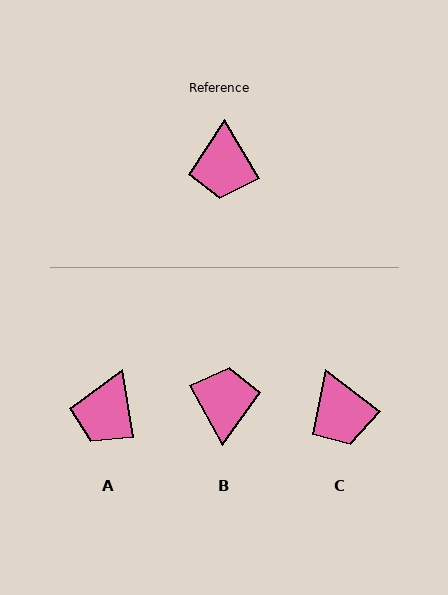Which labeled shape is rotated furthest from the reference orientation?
B, about 178 degrees away.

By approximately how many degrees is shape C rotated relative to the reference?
Approximately 22 degrees counter-clockwise.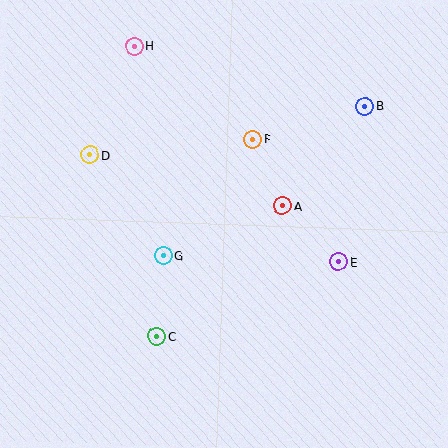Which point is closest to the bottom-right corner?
Point E is closest to the bottom-right corner.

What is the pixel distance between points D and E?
The distance between D and E is 270 pixels.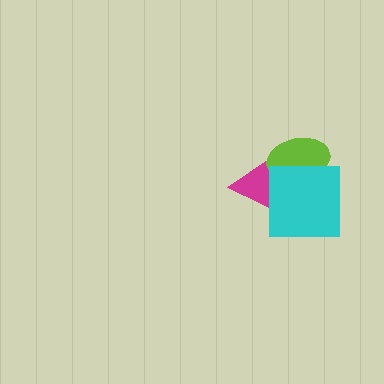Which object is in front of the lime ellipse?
The cyan square is in front of the lime ellipse.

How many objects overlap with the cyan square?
2 objects overlap with the cyan square.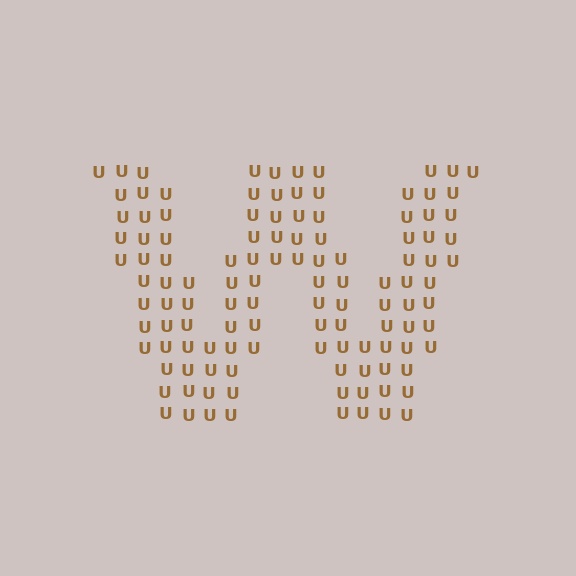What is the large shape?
The large shape is the letter W.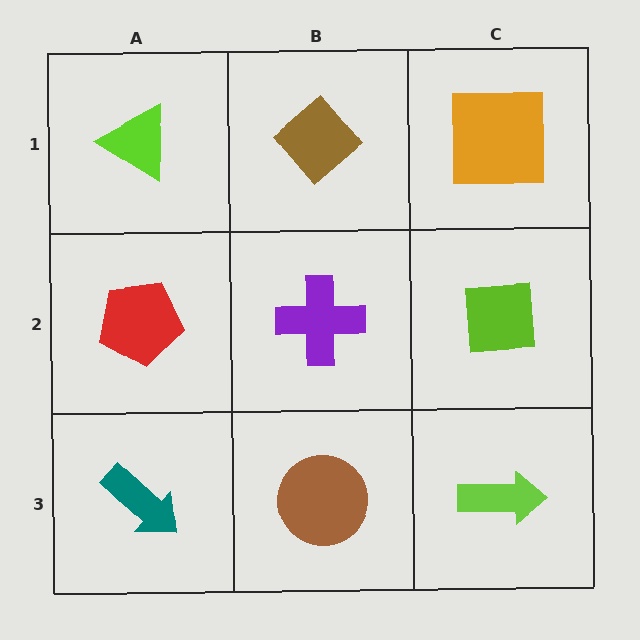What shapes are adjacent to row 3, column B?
A purple cross (row 2, column B), a teal arrow (row 3, column A), a lime arrow (row 3, column C).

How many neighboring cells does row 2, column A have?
3.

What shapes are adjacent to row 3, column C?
A lime square (row 2, column C), a brown circle (row 3, column B).